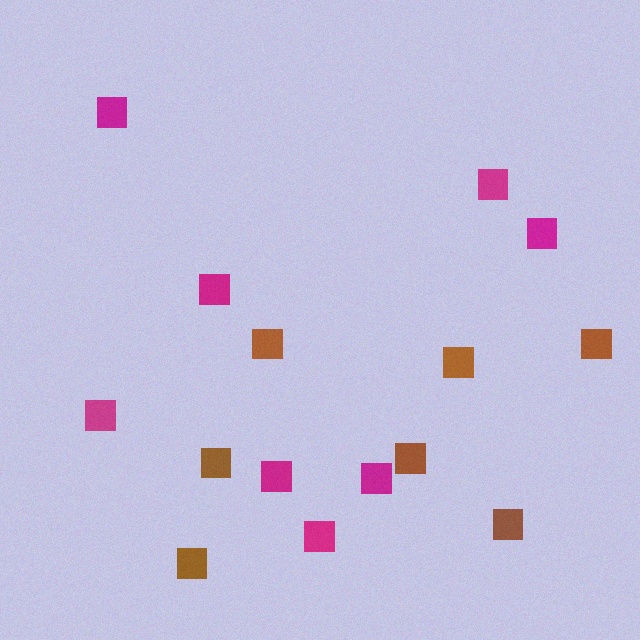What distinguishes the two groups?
There are 2 groups: one group of magenta squares (8) and one group of brown squares (7).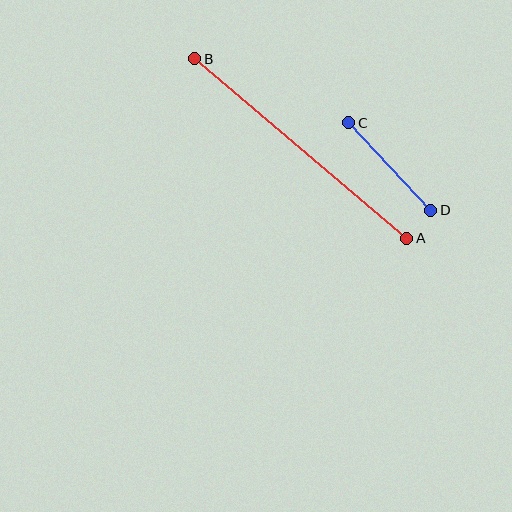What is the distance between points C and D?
The distance is approximately 120 pixels.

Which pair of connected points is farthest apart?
Points A and B are farthest apart.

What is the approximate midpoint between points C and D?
The midpoint is at approximately (390, 167) pixels.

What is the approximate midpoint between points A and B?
The midpoint is at approximately (301, 149) pixels.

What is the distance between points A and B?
The distance is approximately 278 pixels.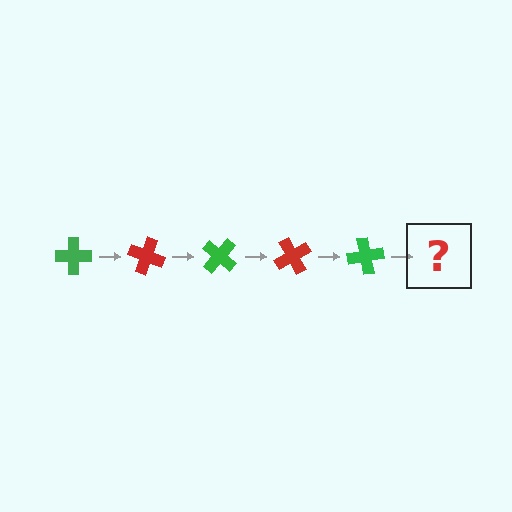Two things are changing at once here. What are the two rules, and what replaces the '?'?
The two rules are that it rotates 20 degrees each step and the color cycles through green and red. The '?' should be a red cross, rotated 100 degrees from the start.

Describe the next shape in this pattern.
It should be a red cross, rotated 100 degrees from the start.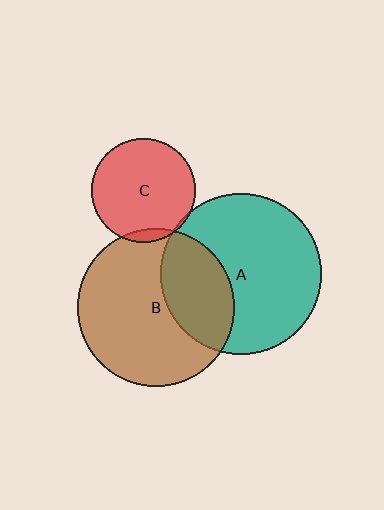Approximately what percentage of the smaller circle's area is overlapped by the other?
Approximately 5%.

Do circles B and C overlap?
Yes.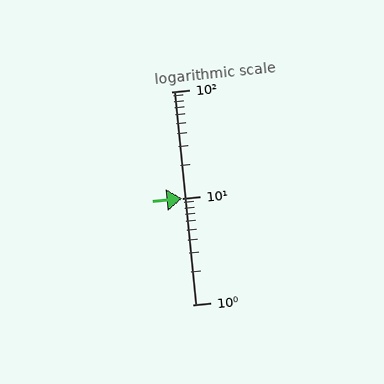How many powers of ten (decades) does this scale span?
The scale spans 2 decades, from 1 to 100.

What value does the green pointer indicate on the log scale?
The pointer indicates approximately 10.